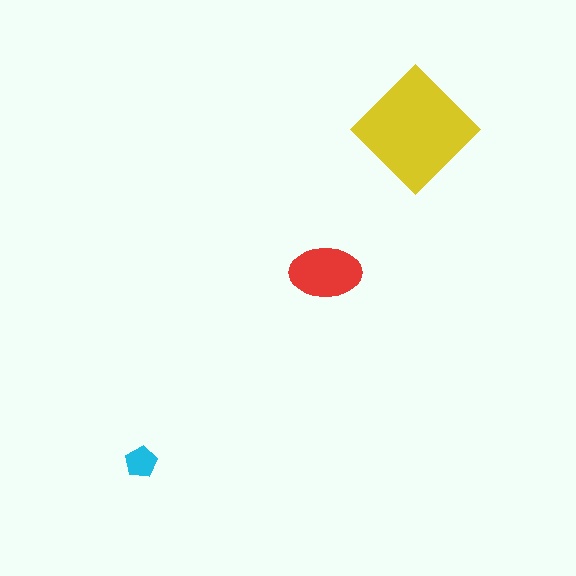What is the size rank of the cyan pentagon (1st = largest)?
3rd.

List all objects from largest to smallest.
The yellow diamond, the red ellipse, the cyan pentagon.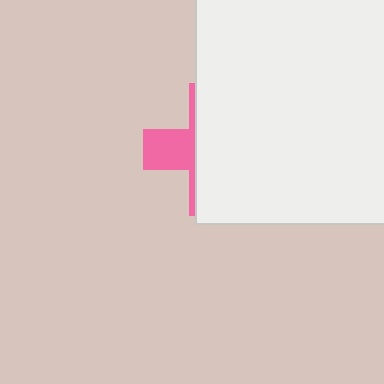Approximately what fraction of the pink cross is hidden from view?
Roughly 71% of the pink cross is hidden behind the white square.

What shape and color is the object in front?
The object in front is a white square.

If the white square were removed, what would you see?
You would see the complete pink cross.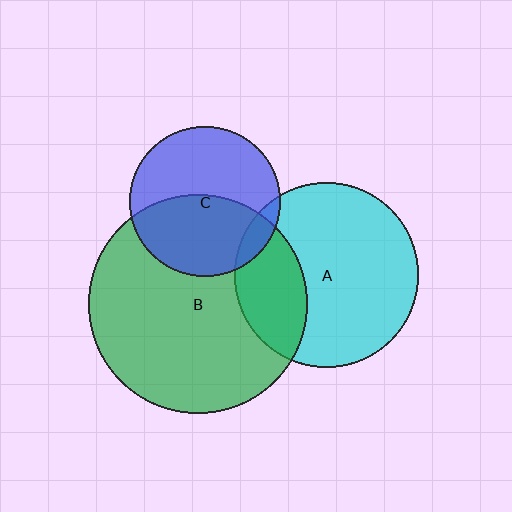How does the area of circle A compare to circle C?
Approximately 1.5 times.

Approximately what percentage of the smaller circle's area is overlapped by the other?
Approximately 10%.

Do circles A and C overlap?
Yes.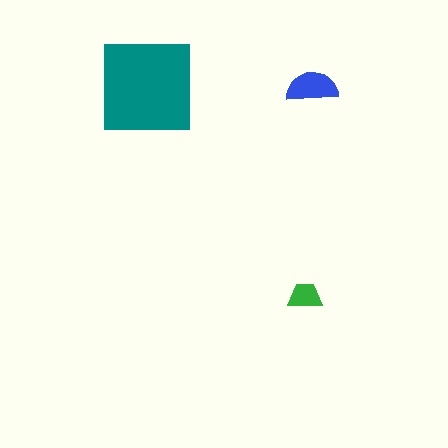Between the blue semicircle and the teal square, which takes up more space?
The teal square.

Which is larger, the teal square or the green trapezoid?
The teal square.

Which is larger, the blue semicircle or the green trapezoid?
The blue semicircle.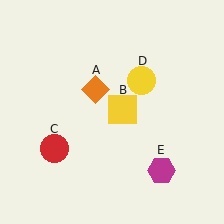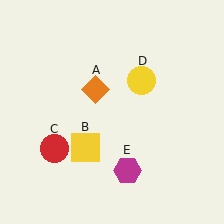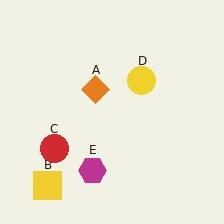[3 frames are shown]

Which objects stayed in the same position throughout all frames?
Orange diamond (object A) and red circle (object C) and yellow circle (object D) remained stationary.